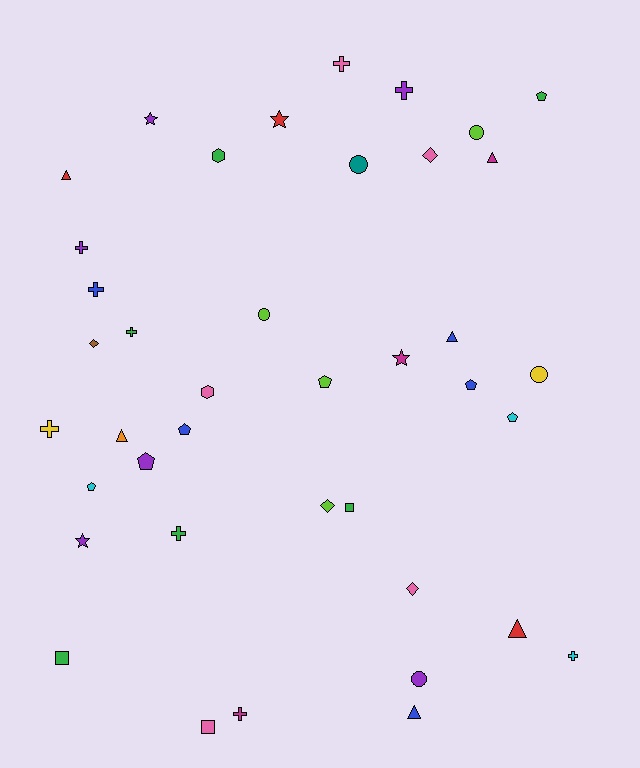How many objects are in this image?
There are 40 objects.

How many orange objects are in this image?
There is 1 orange object.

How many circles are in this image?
There are 5 circles.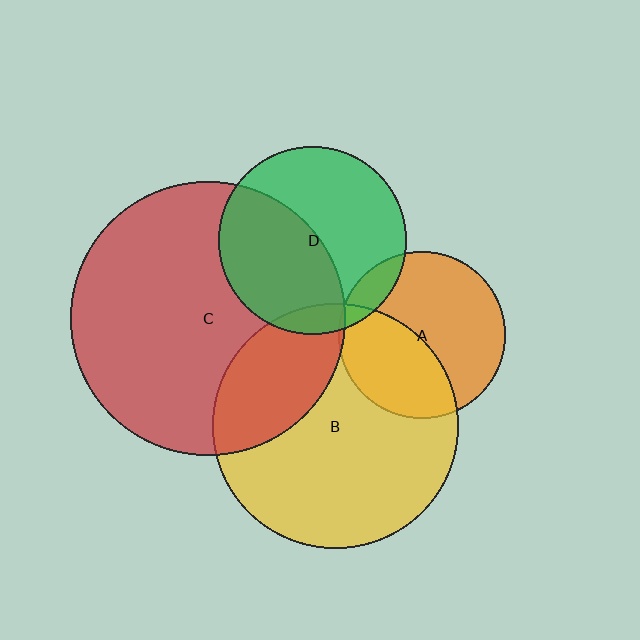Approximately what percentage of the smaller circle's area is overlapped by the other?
Approximately 40%.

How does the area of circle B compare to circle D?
Approximately 1.7 times.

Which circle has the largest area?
Circle C (red).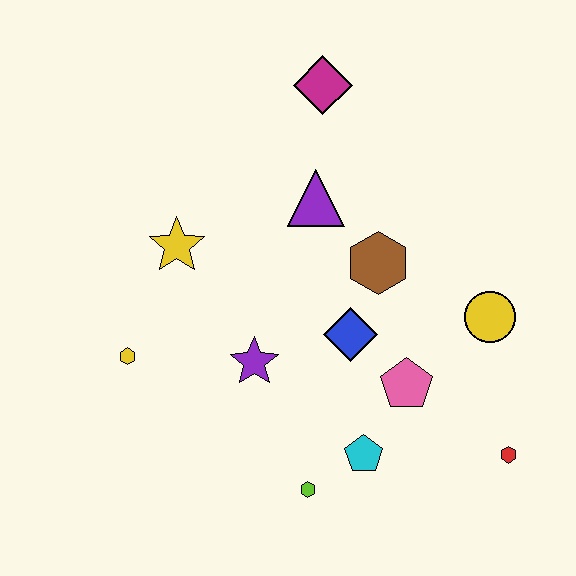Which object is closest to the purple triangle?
The brown hexagon is closest to the purple triangle.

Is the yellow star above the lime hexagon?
Yes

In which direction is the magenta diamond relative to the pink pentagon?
The magenta diamond is above the pink pentagon.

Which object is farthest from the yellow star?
The red hexagon is farthest from the yellow star.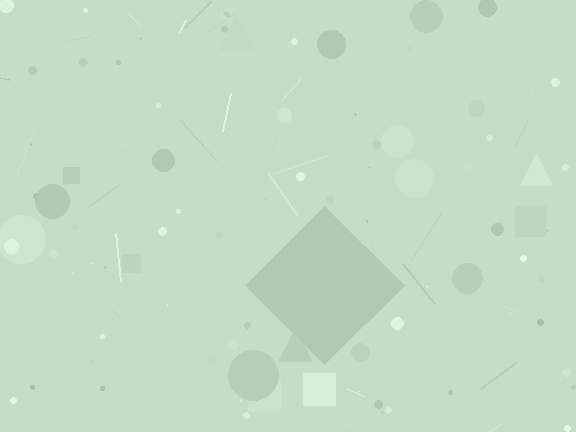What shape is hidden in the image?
A diamond is hidden in the image.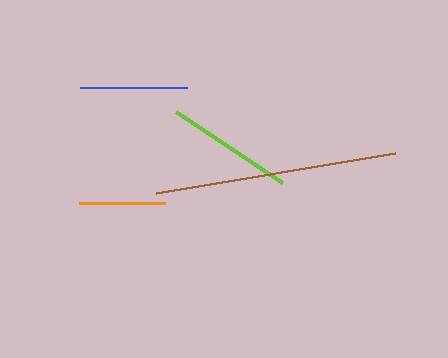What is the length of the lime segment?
The lime segment is approximately 127 pixels long.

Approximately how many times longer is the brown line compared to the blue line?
The brown line is approximately 2.3 times the length of the blue line.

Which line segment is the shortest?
The orange line is the shortest at approximately 86 pixels.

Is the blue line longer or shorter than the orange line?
The blue line is longer than the orange line.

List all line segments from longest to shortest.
From longest to shortest: brown, lime, blue, orange.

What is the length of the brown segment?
The brown segment is approximately 242 pixels long.